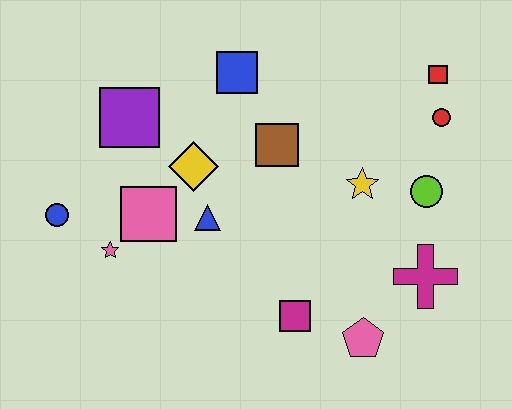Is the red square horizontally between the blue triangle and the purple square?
No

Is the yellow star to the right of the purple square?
Yes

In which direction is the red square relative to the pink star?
The red square is to the right of the pink star.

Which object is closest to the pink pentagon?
The magenta square is closest to the pink pentagon.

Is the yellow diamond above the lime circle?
Yes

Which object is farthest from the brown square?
The blue circle is farthest from the brown square.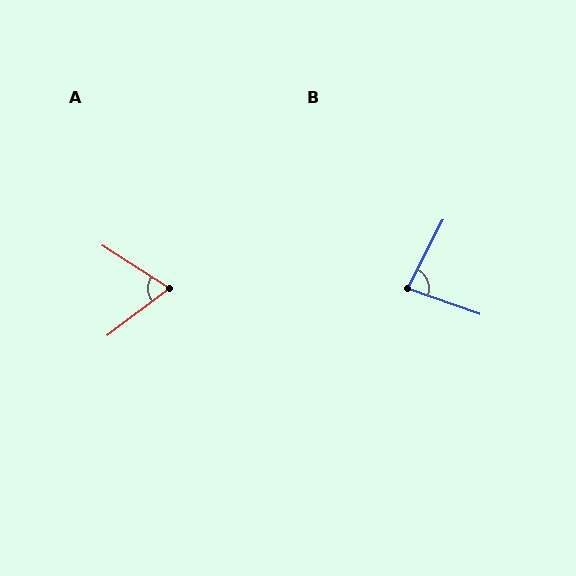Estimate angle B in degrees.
Approximately 82 degrees.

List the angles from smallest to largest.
A (70°), B (82°).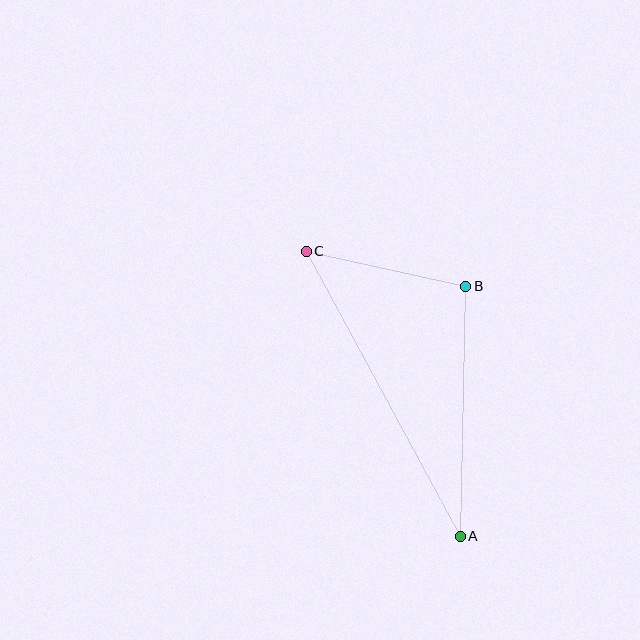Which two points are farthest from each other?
Points A and C are farthest from each other.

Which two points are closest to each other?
Points B and C are closest to each other.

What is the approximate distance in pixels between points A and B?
The distance between A and B is approximately 250 pixels.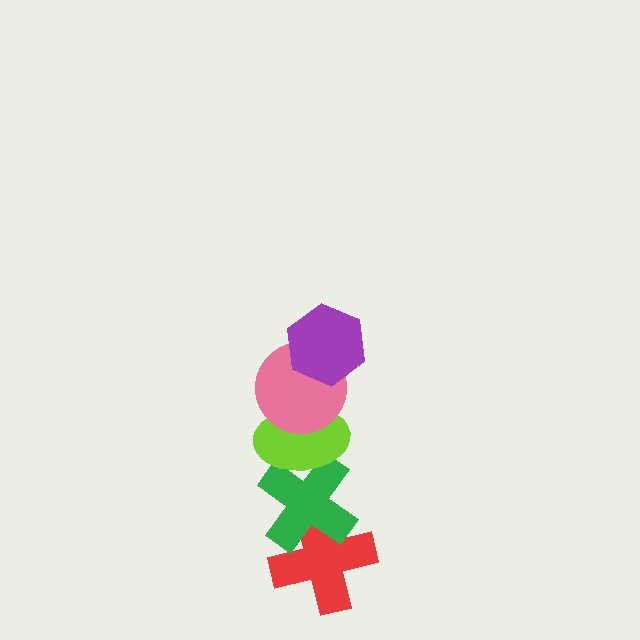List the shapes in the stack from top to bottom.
From top to bottom: the purple hexagon, the pink circle, the lime ellipse, the green cross, the red cross.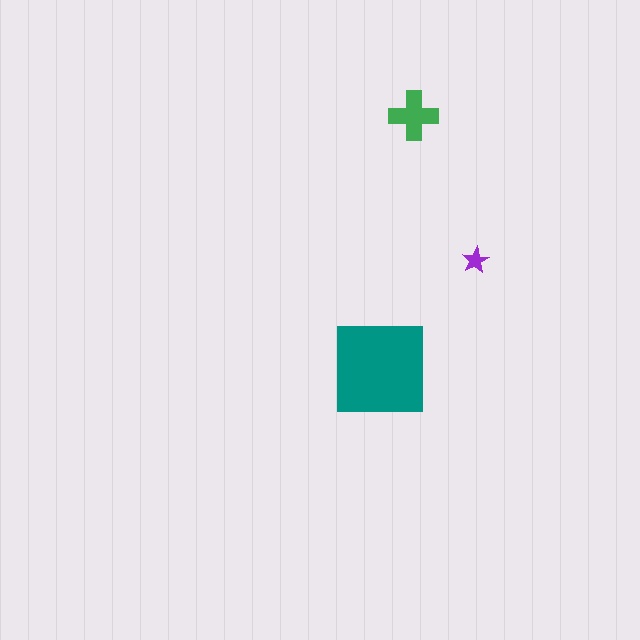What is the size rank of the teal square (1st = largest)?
1st.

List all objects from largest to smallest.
The teal square, the green cross, the purple star.